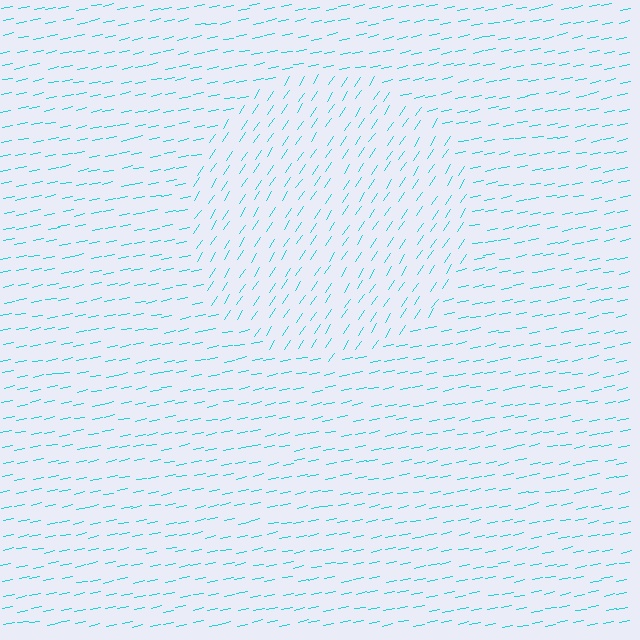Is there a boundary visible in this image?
Yes, there is a texture boundary formed by a change in line orientation.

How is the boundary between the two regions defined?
The boundary is defined purely by a change in line orientation (approximately 45 degrees difference). All lines are the same color and thickness.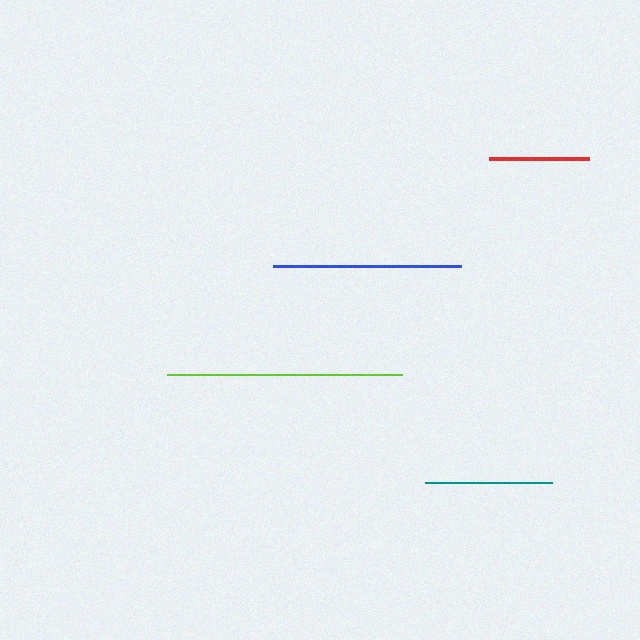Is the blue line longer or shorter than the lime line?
The lime line is longer than the blue line.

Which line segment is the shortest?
The red line is the shortest at approximately 100 pixels.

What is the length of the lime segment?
The lime segment is approximately 235 pixels long.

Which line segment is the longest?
The lime line is the longest at approximately 235 pixels.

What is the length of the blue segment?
The blue segment is approximately 187 pixels long.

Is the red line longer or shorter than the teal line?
The teal line is longer than the red line.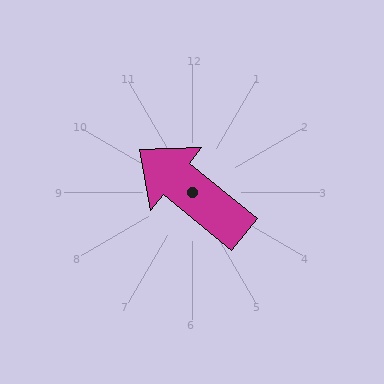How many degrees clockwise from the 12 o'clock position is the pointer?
Approximately 309 degrees.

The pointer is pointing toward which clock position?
Roughly 10 o'clock.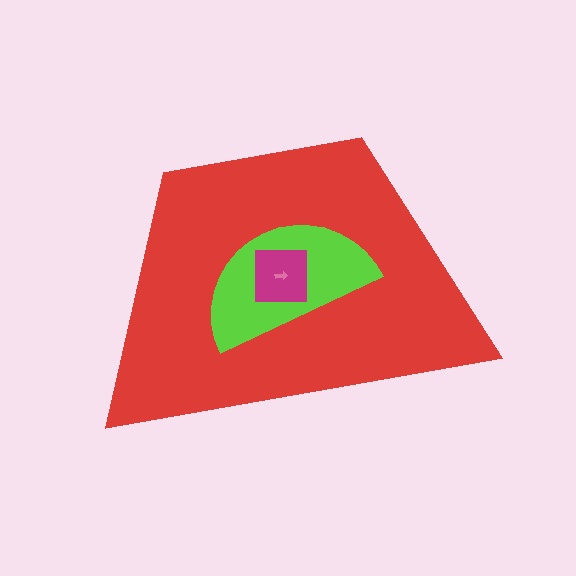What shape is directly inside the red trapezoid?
The lime semicircle.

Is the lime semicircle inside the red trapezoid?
Yes.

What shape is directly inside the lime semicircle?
The magenta square.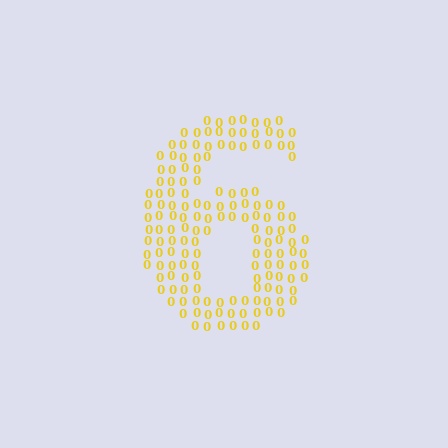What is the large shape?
The large shape is the digit 6.